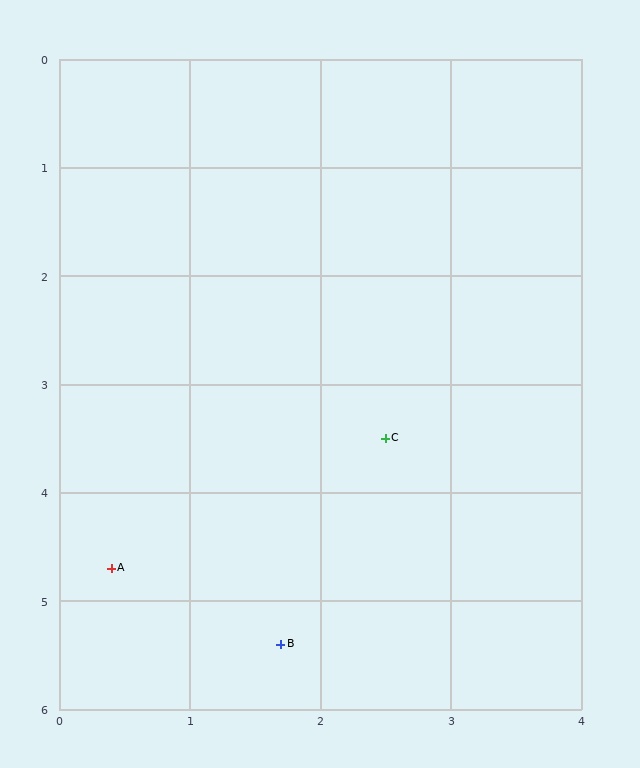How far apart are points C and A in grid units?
Points C and A are about 2.4 grid units apart.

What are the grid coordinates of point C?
Point C is at approximately (2.5, 3.5).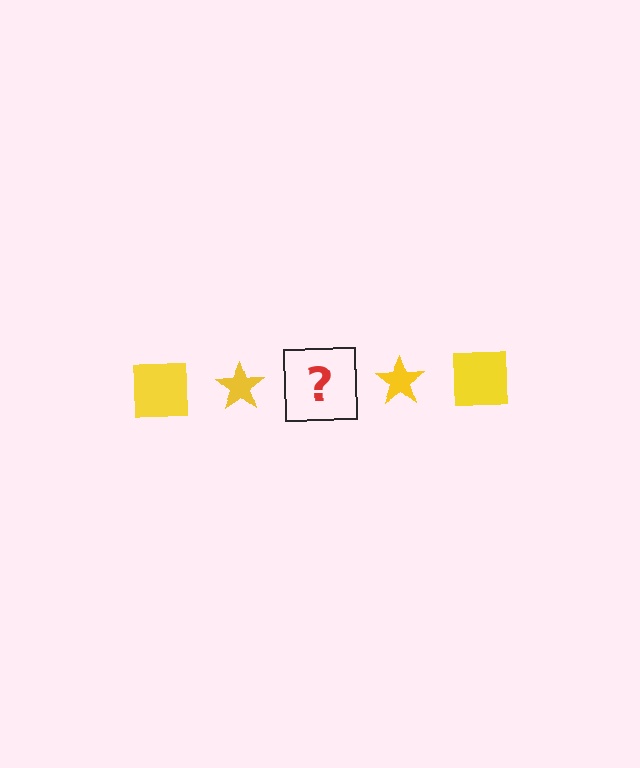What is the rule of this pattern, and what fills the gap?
The rule is that the pattern cycles through square, star shapes in yellow. The gap should be filled with a yellow square.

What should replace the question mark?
The question mark should be replaced with a yellow square.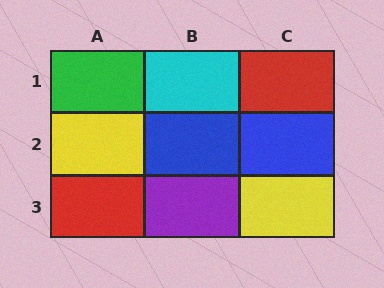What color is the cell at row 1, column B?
Cyan.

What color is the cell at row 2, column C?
Blue.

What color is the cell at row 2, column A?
Yellow.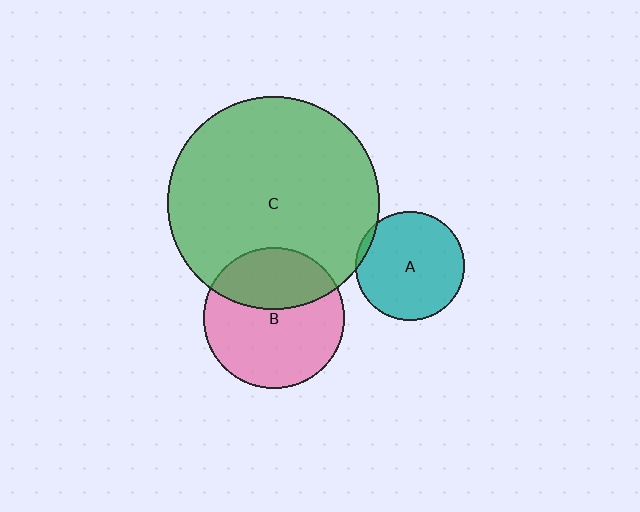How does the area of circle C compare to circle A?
Approximately 3.8 times.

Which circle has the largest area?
Circle C (green).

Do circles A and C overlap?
Yes.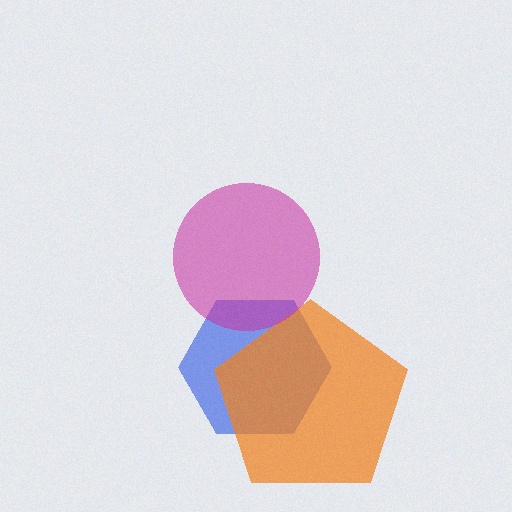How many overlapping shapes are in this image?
There are 3 overlapping shapes in the image.